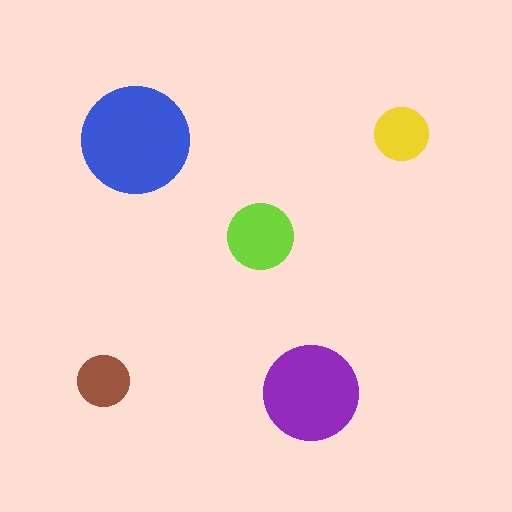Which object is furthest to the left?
The brown circle is leftmost.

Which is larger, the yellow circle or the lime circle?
The lime one.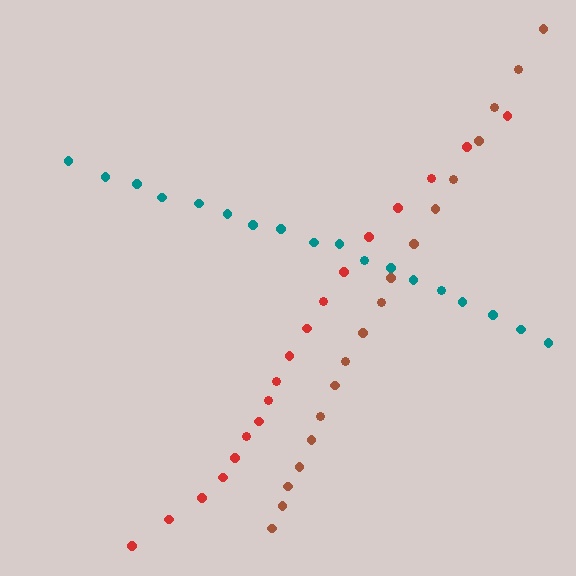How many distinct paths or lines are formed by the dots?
There are 3 distinct paths.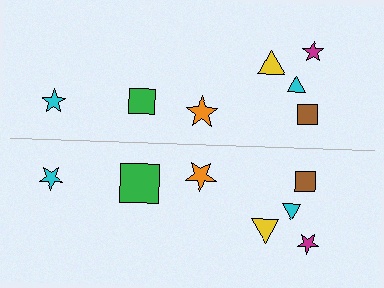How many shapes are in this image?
There are 14 shapes in this image.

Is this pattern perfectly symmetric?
No, the pattern is not perfectly symmetric. The green square on the bottom side has a different size than its mirror counterpart.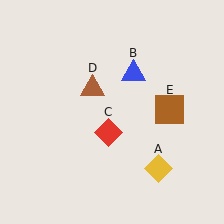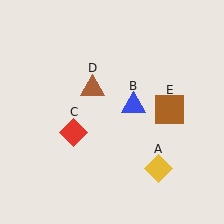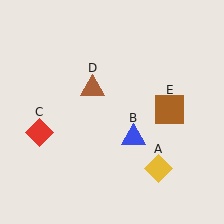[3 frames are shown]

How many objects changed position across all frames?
2 objects changed position: blue triangle (object B), red diamond (object C).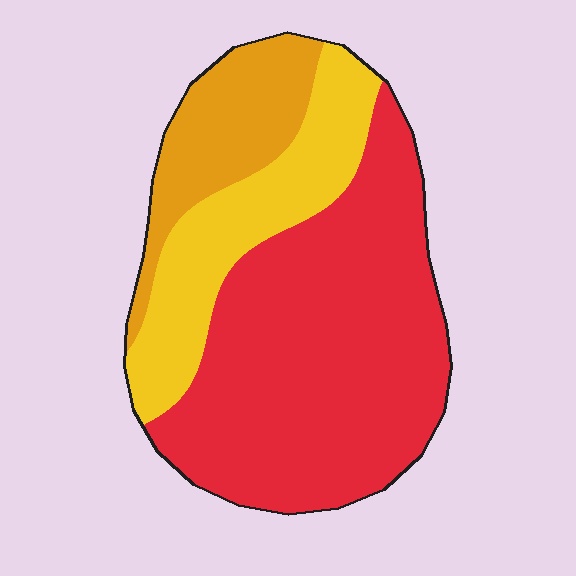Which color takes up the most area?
Red, at roughly 60%.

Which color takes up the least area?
Orange, at roughly 15%.